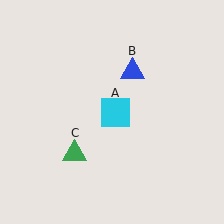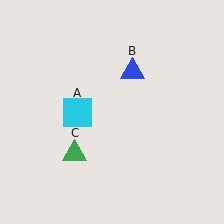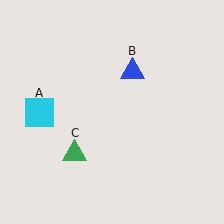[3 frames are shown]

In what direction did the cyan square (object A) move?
The cyan square (object A) moved left.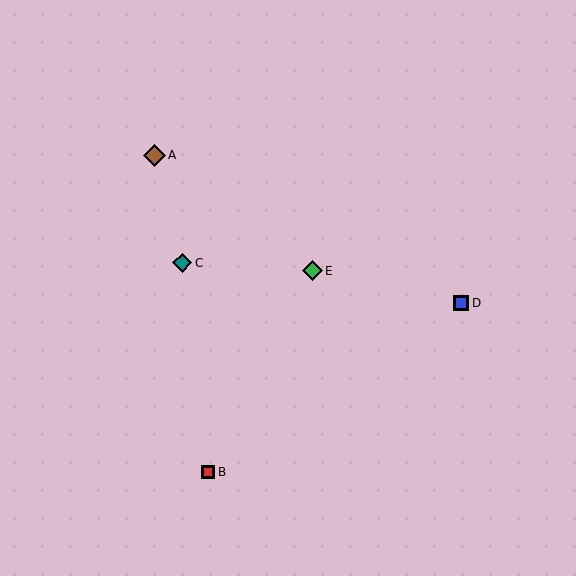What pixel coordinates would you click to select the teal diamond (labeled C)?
Click at (182, 263) to select the teal diamond C.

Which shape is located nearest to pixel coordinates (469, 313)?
The blue square (labeled D) at (461, 303) is nearest to that location.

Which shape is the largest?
The brown diamond (labeled A) is the largest.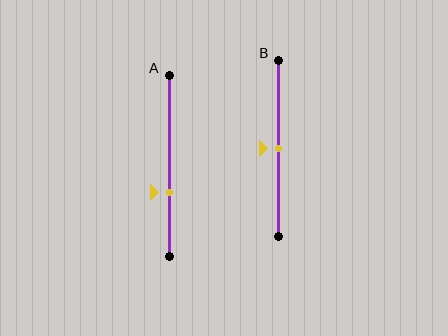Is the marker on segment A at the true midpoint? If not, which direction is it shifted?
No, the marker on segment A is shifted downward by about 15% of the segment length.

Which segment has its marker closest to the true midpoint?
Segment B has its marker closest to the true midpoint.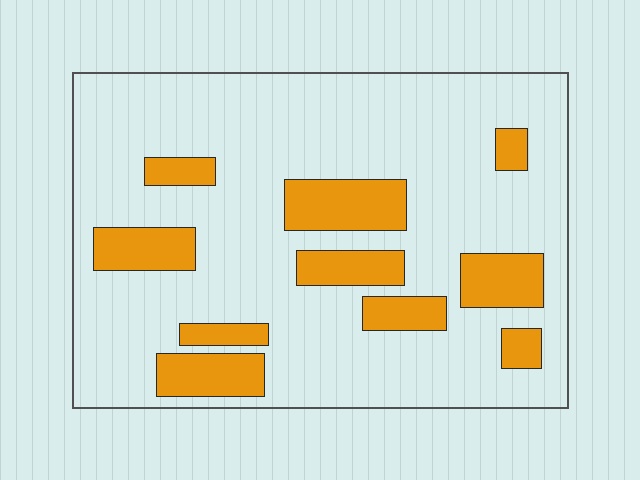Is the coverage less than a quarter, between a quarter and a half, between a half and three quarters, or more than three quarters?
Less than a quarter.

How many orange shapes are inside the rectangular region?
10.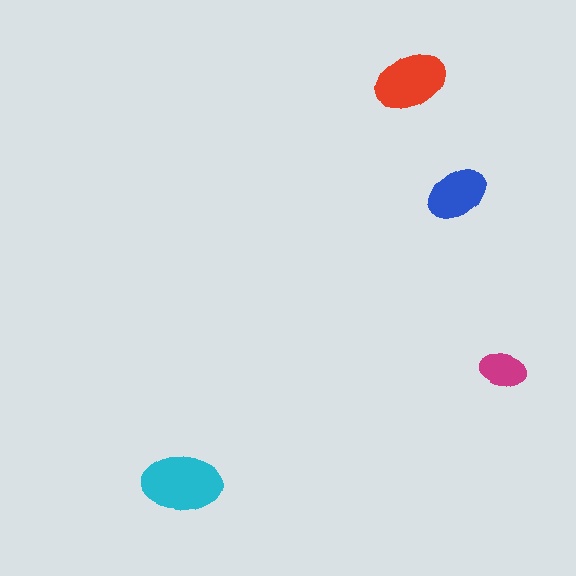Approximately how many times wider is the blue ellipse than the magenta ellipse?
About 1.5 times wider.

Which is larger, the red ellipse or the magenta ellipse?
The red one.